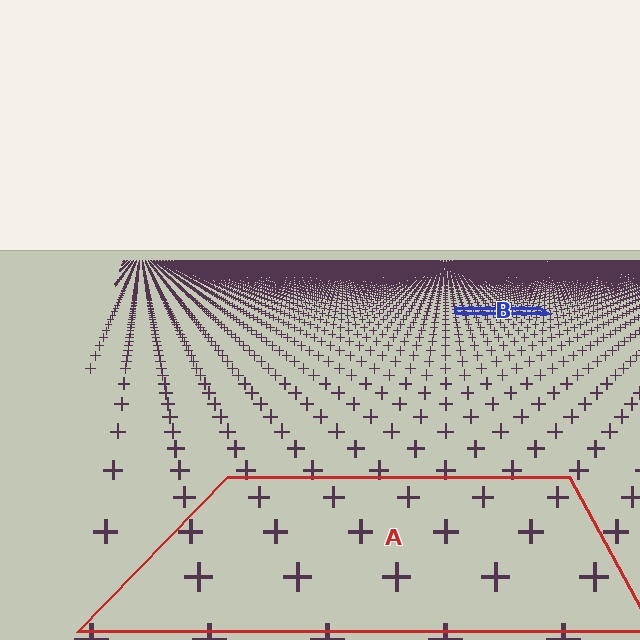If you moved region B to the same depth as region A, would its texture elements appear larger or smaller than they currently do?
They would appear larger. At a closer depth, the same texture elements are projected at a bigger on-screen size.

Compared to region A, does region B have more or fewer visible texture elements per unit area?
Region B has more texture elements per unit area — they are packed more densely because it is farther away.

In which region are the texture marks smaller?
The texture marks are smaller in region B, because it is farther away.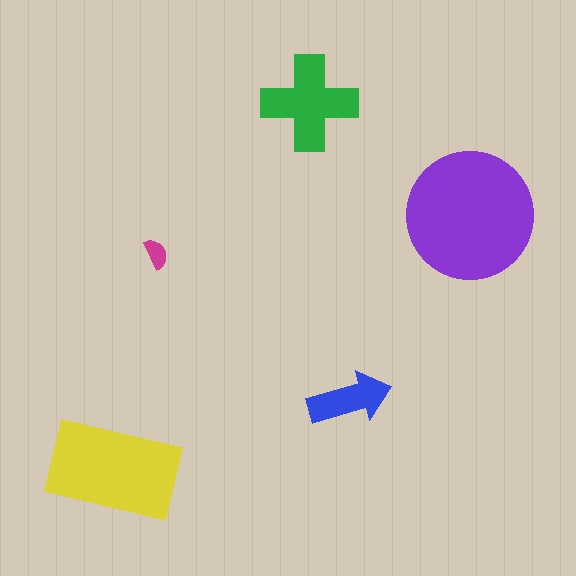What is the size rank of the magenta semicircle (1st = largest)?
5th.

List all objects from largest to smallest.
The purple circle, the yellow rectangle, the green cross, the blue arrow, the magenta semicircle.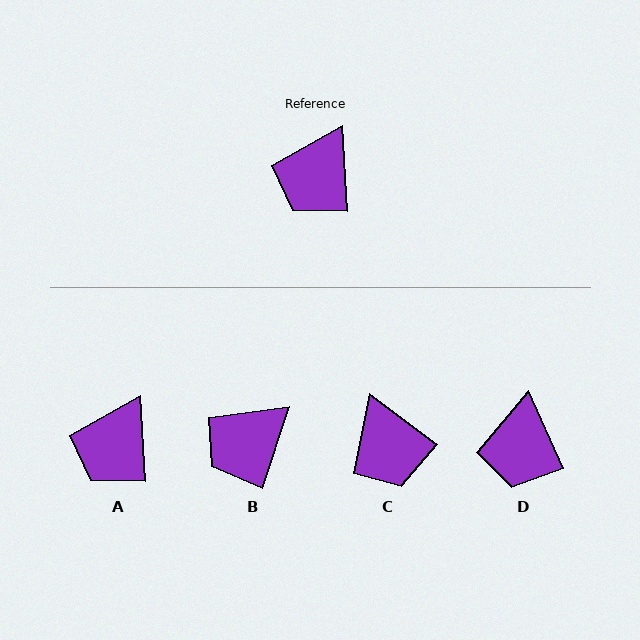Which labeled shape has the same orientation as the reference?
A.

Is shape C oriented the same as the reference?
No, it is off by about 50 degrees.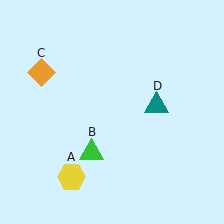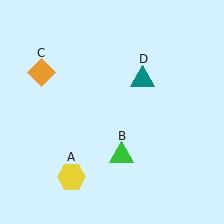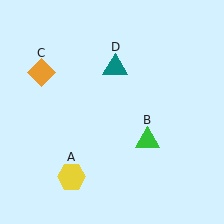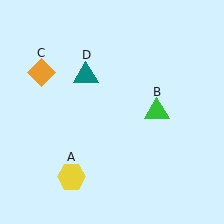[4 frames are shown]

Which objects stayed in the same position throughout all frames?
Yellow hexagon (object A) and orange diamond (object C) remained stationary.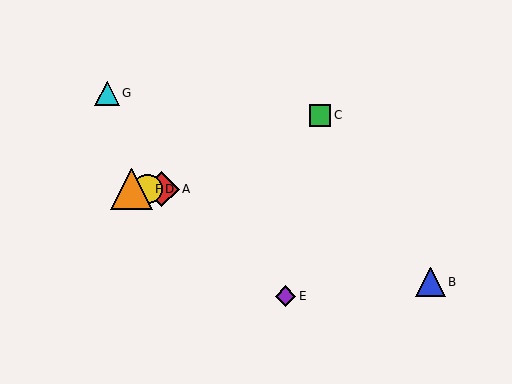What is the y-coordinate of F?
Object F is at y≈189.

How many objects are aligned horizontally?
3 objects (A, D, F) are aligned horizontally.